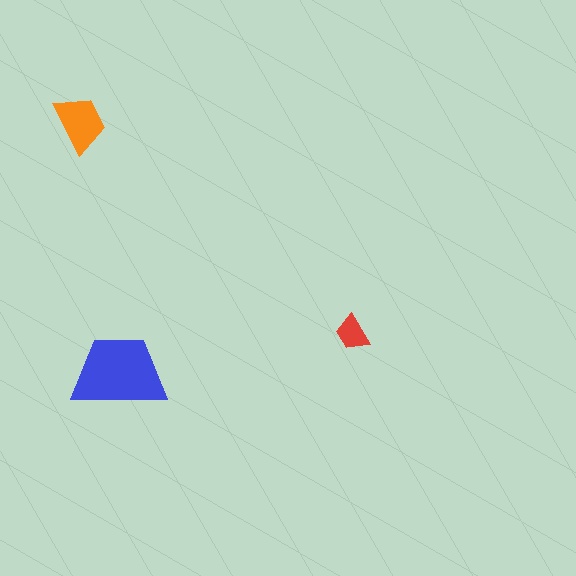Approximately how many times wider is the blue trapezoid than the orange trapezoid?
About 1.5 times wider.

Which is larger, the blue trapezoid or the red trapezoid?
The blue one.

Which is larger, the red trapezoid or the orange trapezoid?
The orange one.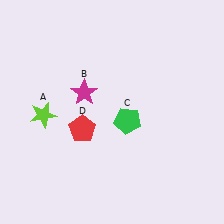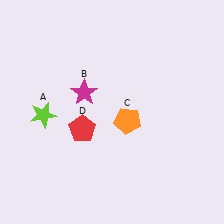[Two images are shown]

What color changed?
The pentagon (C) changed from green in Image 1 to orange in Image 2.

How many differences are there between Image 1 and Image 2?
There is 1 difference between the two images.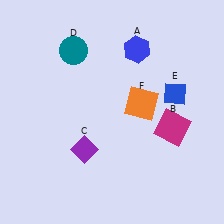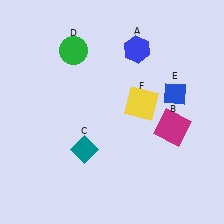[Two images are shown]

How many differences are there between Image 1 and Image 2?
There are 3 differences between the two images.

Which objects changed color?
C changed from purple to teal. D changed from teal to green. F changed from orange to yellow.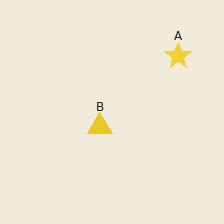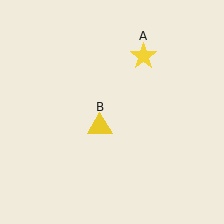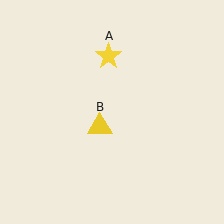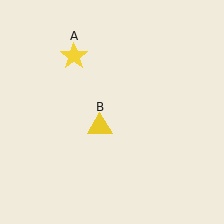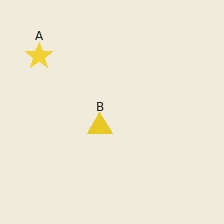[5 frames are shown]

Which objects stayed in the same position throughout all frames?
Yellow triangle (object B) remained stationary.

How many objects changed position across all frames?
1 object changed position: yellow star (object A).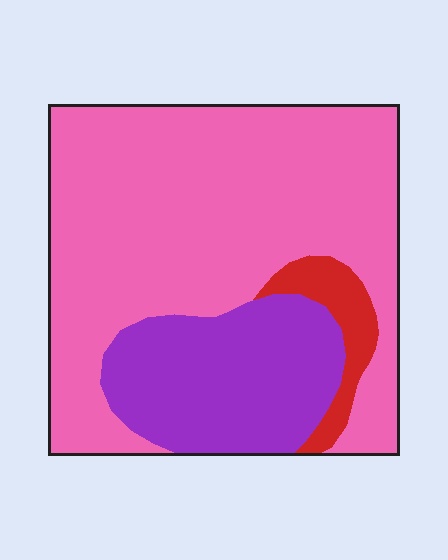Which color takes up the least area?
Red, at roughly 5%.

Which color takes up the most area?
Pink, at roughly 70%.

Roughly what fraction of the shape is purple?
Purple takes up between a sixth and a third of the shape.